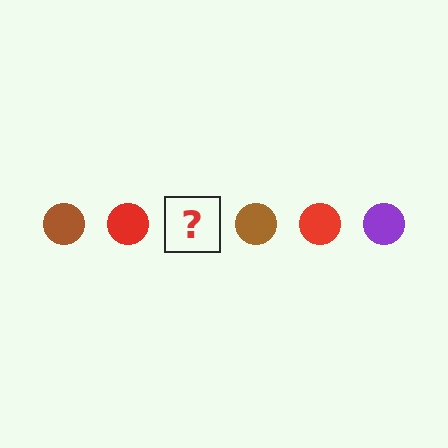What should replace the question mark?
The question mark should be replaced with a purple circle.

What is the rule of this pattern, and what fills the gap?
The rule is that the pattern cycles through brown, red, purple circles. The gap should be filled with a purple circle.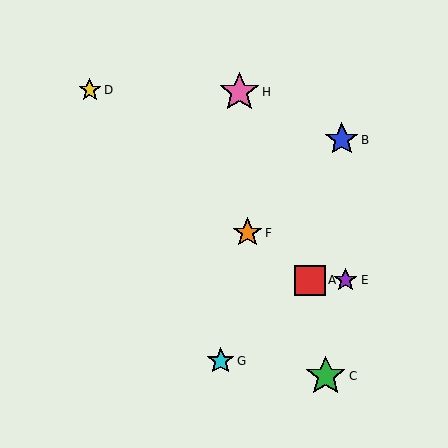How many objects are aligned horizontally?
2 objects (A, E) are aligned horizontally.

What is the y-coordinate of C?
Object C is at y≈376.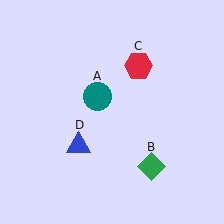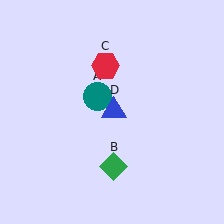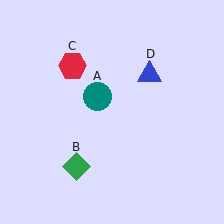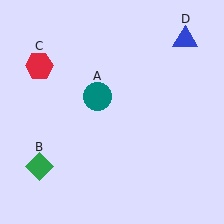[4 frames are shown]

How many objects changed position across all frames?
3 objects changed position: green diamond (object B), red hexagon (object C), blue triangle (object D).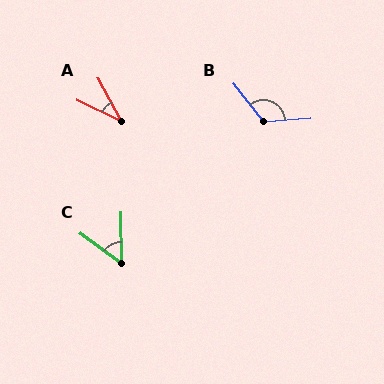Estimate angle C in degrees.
Approximately 54 degrees.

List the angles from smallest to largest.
A (36°), C (54°), B (124°).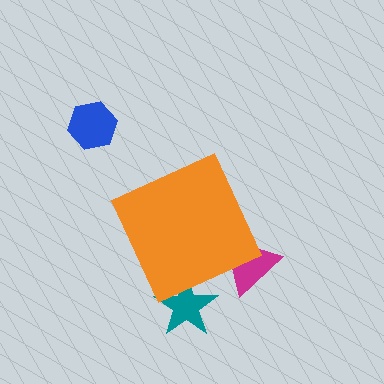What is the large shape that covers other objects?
An orange diamond.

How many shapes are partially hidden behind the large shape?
2 shapes are partially hidden.